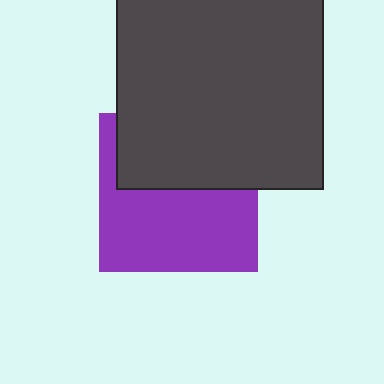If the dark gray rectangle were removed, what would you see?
You would see the complete purple square.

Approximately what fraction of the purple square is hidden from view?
Roughly 43% of the purple square is hidden behind the dark gray rectangle.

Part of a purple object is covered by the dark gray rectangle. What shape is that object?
It is a square.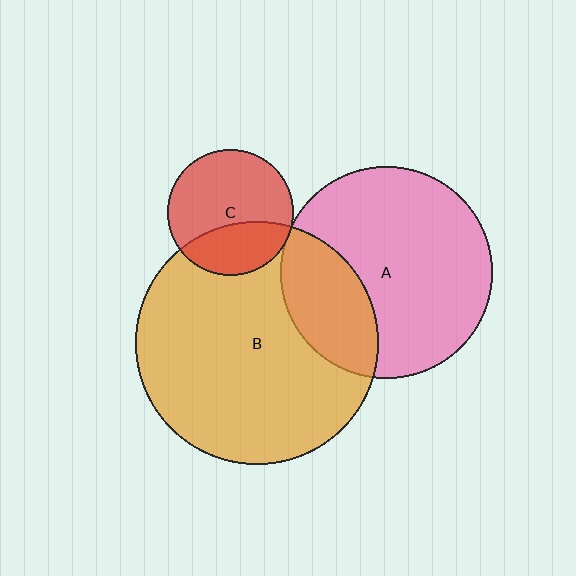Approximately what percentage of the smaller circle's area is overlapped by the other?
Approximately 5%.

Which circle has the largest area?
Circle B (orange).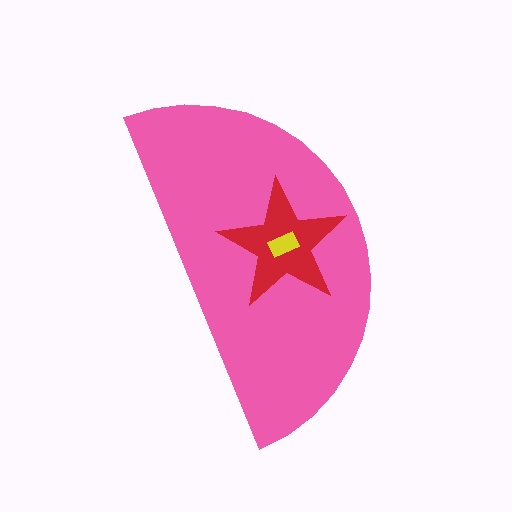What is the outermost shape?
The pink semicircle.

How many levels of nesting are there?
3.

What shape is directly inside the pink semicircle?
The red star.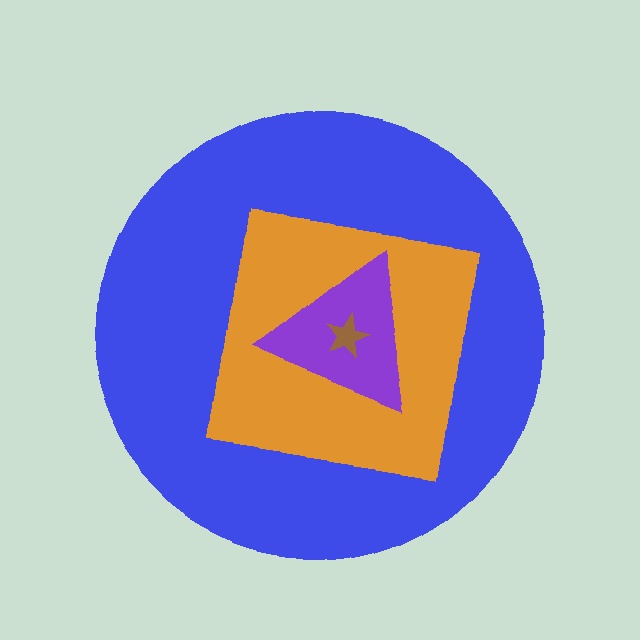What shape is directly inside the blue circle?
The orange square.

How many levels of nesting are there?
4.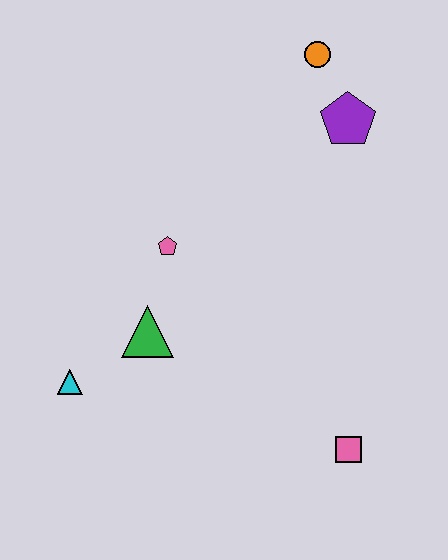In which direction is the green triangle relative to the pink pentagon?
The green triangle is below the pink pentagon.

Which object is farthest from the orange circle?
The cyan triangle is farthest from the orange circle.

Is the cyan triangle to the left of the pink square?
Yes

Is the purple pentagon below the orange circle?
Yes